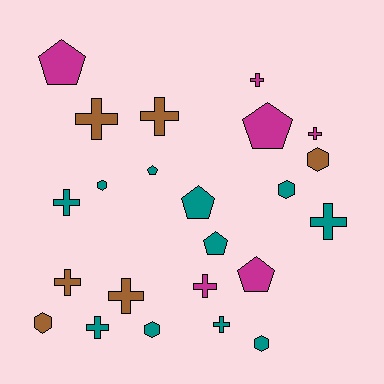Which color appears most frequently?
Teal, with 11 objects.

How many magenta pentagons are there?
There are 3 magenta pentagons.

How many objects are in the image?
There are 23 objects.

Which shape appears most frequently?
Cross, with 11 objects.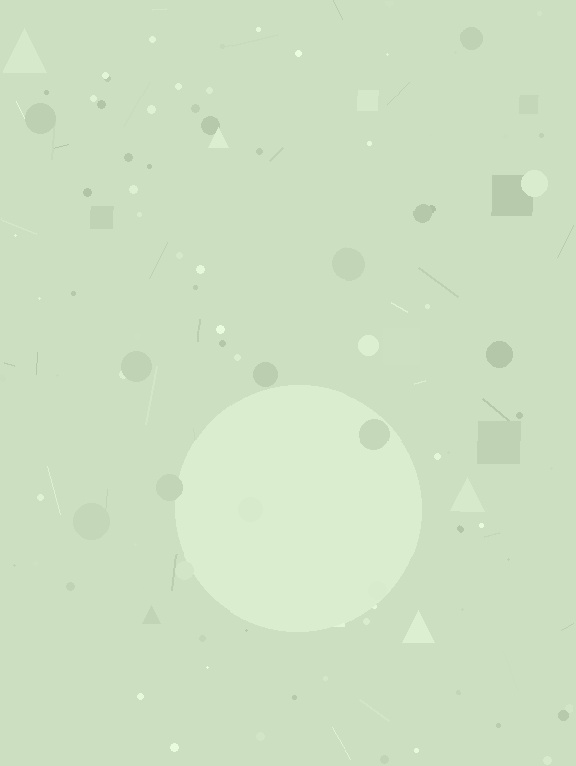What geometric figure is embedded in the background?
A circle is embedded in the background.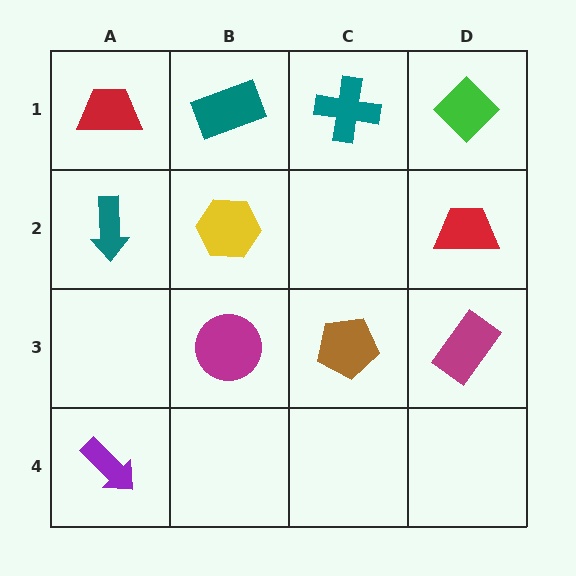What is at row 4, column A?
A purple arrow.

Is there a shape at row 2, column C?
No, that cell is empty.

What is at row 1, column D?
A green diamond.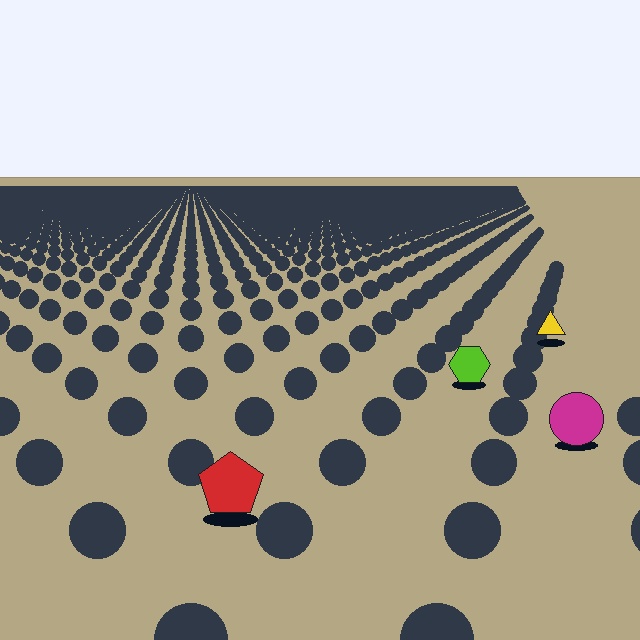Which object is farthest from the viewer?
The yellow triangle is farthest from the viewer. It appears smaller and the ground texture around it is denser.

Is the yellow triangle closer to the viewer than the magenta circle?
No. The magenta circle is closer — you can tell from the texture gradient: the ground texture is coarser near it.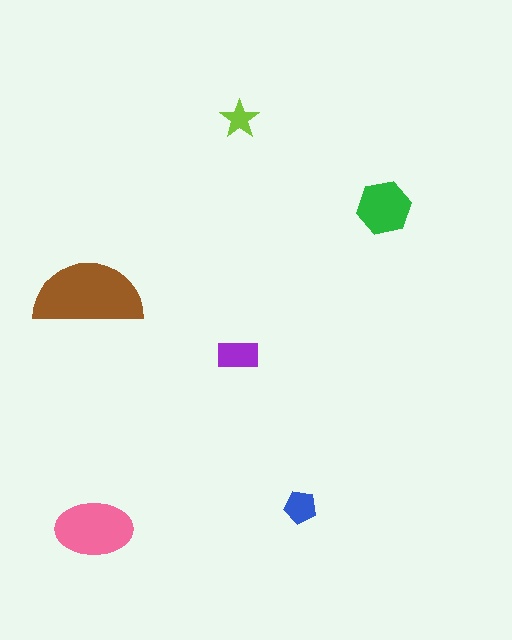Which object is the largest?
The brown semicircle.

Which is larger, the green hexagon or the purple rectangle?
The green hexagon.